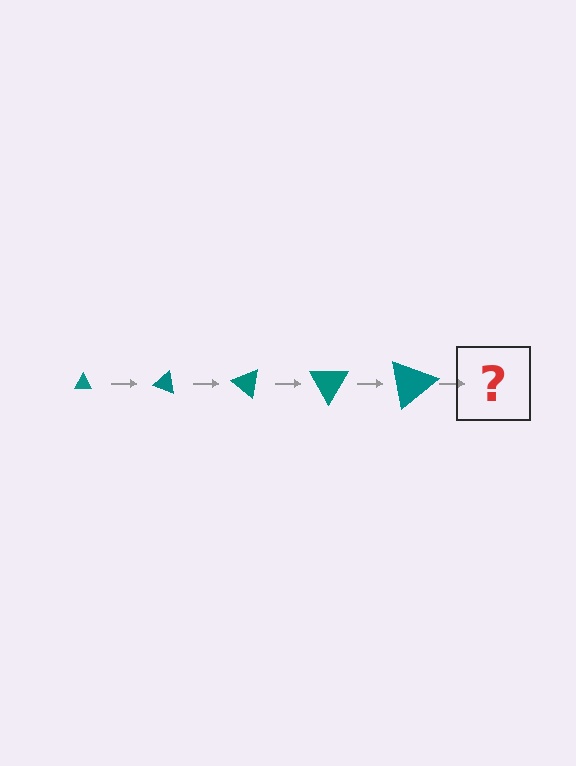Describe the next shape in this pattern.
It should be a triangle, larger than the previous one and rotated 100 degrees from the start.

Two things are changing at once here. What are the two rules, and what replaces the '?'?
The two rules are that the triangle grows larger each step and it rotates 20 degrees each step. The '?' should be a triangle, larger than the previous one and rotated 100 degrees from the start.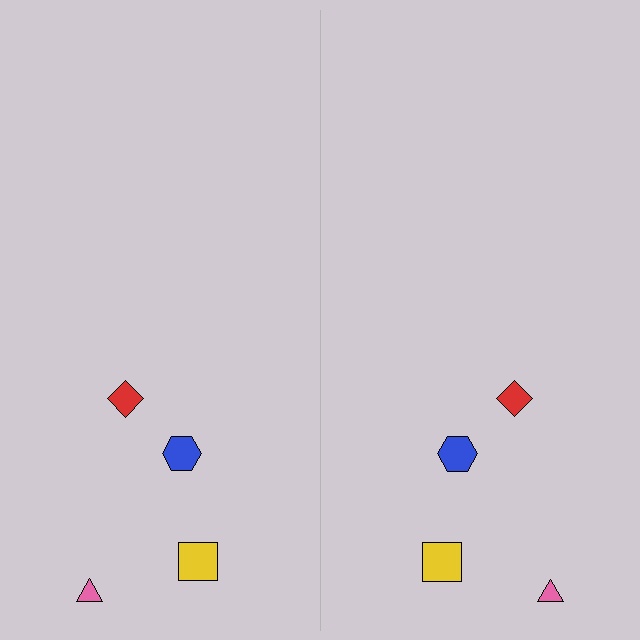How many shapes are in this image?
There are 8 shapes in this image.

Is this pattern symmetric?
Yes, this pattern has bilateral (reflection) symmetry.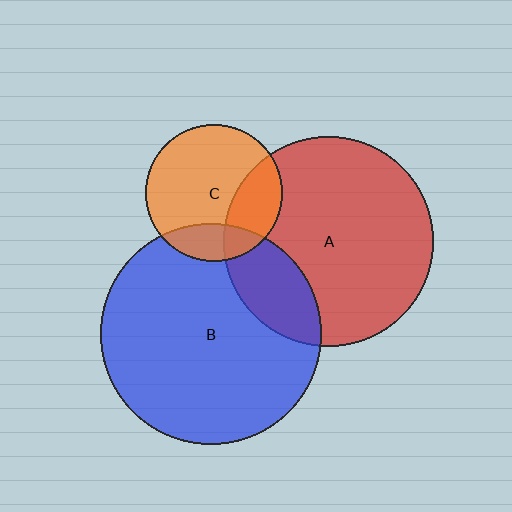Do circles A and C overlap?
Yes.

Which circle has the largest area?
Circle B (blue).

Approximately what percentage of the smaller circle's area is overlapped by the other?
Approximately 25%.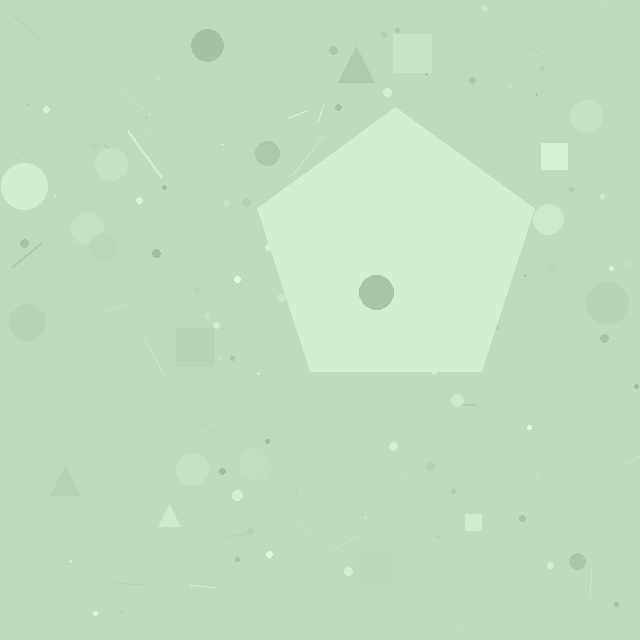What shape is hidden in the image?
A pentagon is hidden in the image.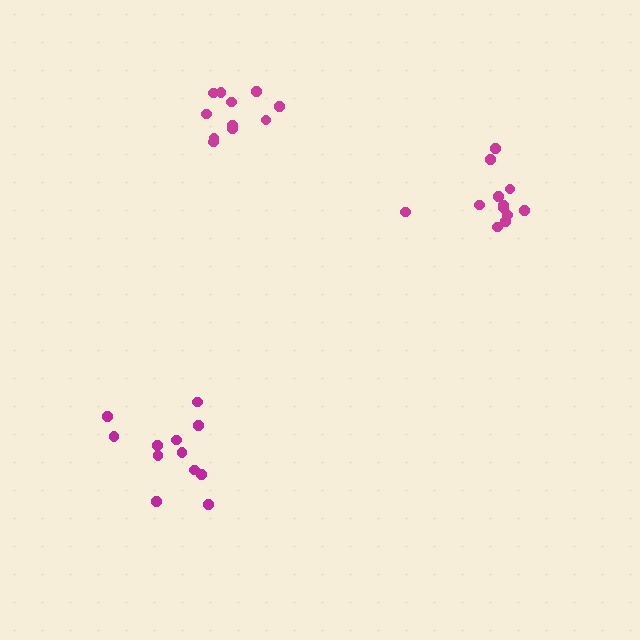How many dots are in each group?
Group 1: 11 dots, Group 2: 12 dots, Group 3: 12 dots (35 total).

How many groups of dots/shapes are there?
There are 3 groups.